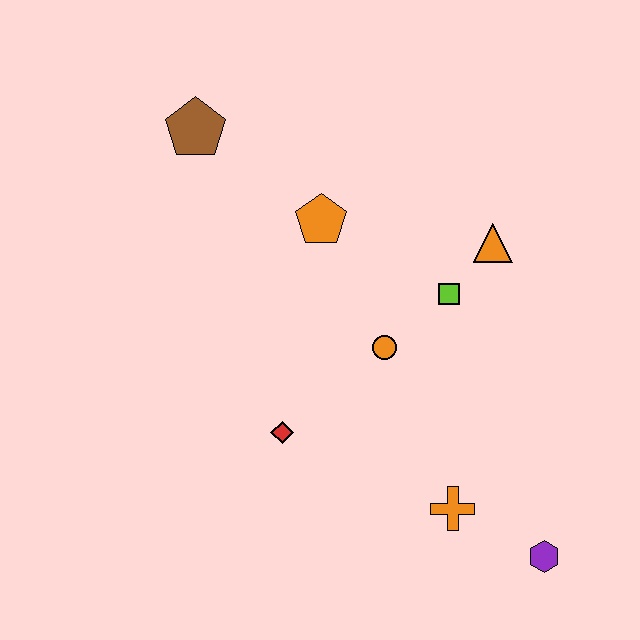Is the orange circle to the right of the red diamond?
Yes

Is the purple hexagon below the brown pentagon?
Yes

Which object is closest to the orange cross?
The purple hexagon is closest to the orange cross.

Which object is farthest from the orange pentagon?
The purple hexagon is farthest from the orange pentagon.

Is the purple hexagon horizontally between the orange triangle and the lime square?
No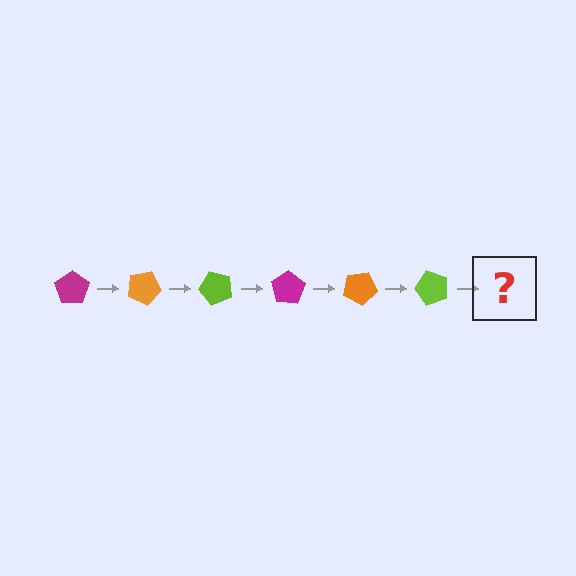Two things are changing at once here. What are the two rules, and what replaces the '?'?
The two rules are that it rotates 25 degrees each step and the color cycles through magenta, orange, and lime. The '?' should be a magenta pentagon, rotated 150 degrees from the start.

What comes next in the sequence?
The next element should be a magenta pentagon, rotated 150 degrees from the start.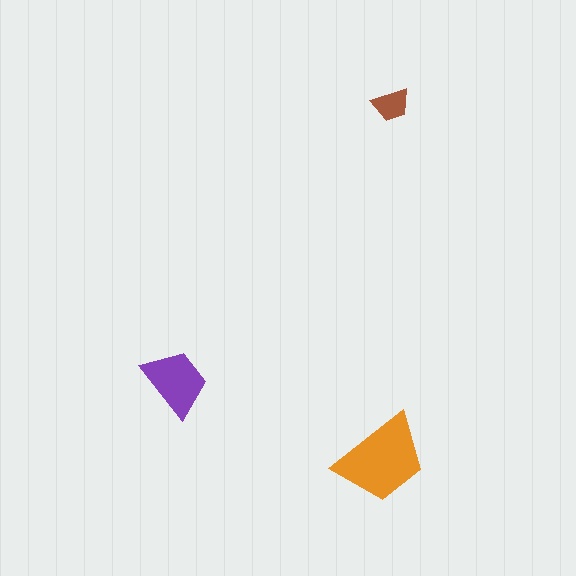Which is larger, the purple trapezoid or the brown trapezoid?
The purple one.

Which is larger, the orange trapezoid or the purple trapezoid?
The orange one.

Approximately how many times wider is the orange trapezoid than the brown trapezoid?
About 2.5 times wider.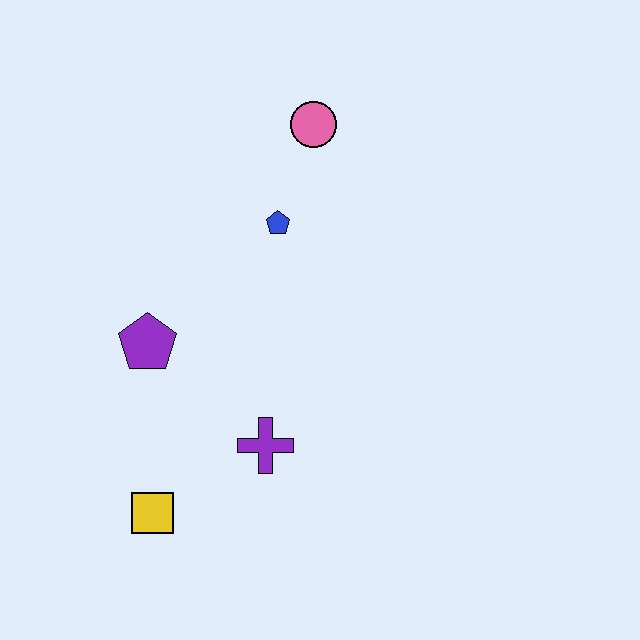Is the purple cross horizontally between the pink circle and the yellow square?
Yes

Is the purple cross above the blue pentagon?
No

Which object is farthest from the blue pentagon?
The yellow square is farthest from the blue pentagon.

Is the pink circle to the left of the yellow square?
No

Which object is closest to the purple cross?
The yellow square is closest to the purple cross.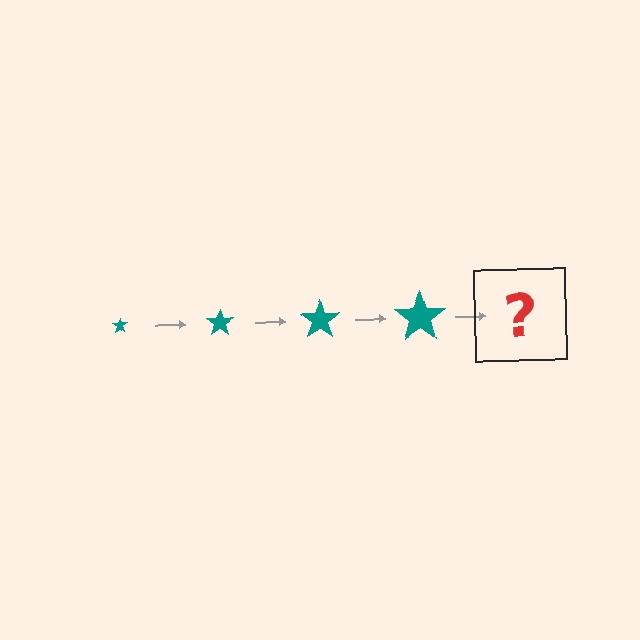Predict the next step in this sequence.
The next step is a teal star, larger than the previous one.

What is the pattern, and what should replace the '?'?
The pattern is that the star gets progressively larger each step. The '?' should be a teal star, larger than the previous one.